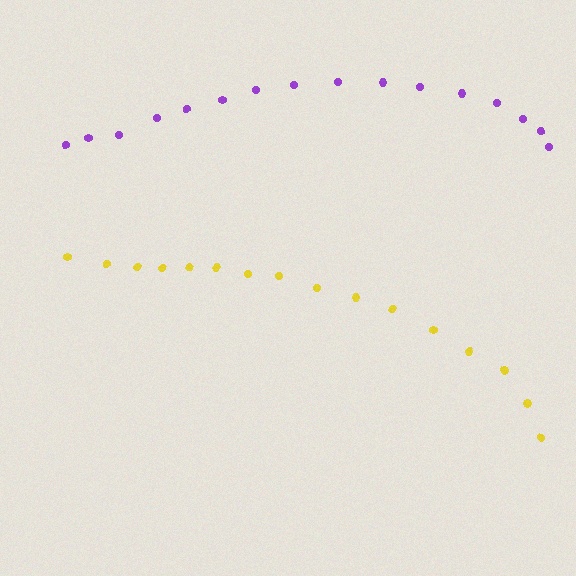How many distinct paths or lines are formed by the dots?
There are 2 distinct paths.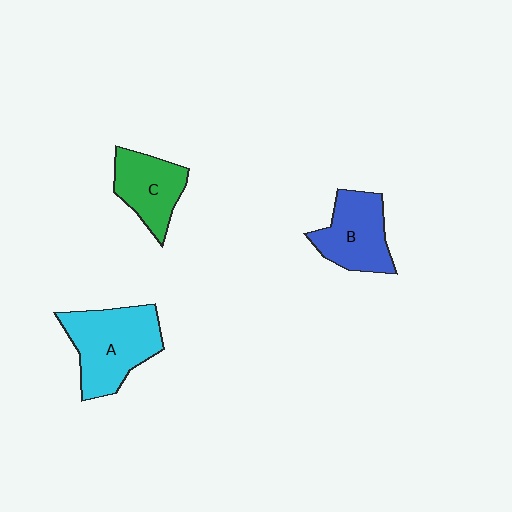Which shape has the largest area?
Shape A (cyan).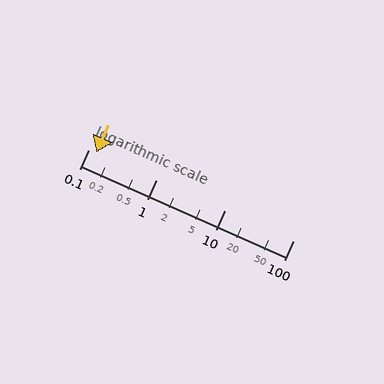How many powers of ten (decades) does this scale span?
The scale spans 3 decades, from 0.1 to 100.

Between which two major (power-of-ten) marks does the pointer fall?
The pointer is between 0.1 and 1.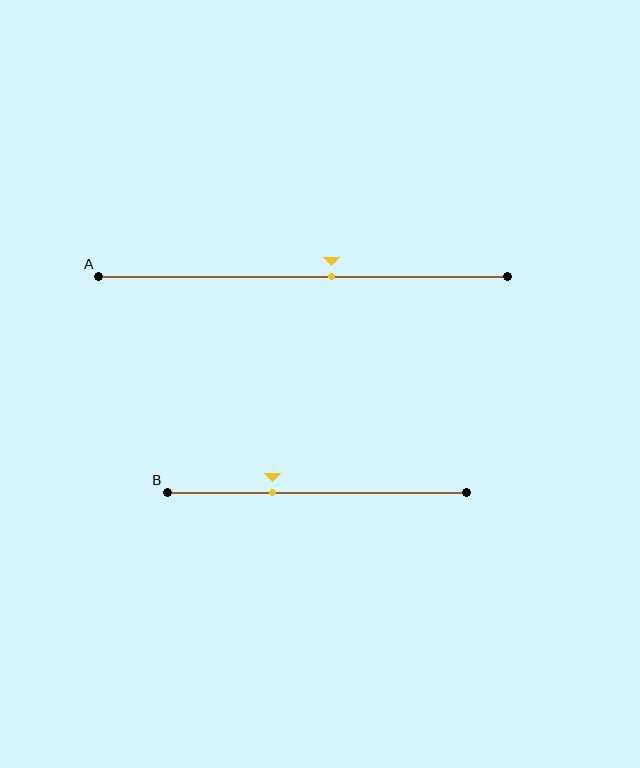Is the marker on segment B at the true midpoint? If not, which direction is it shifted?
No, the marker on segment B is shifted to the left by about 15% of the segment length.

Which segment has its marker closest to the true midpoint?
Segment A has its marker closest to the true midpoint.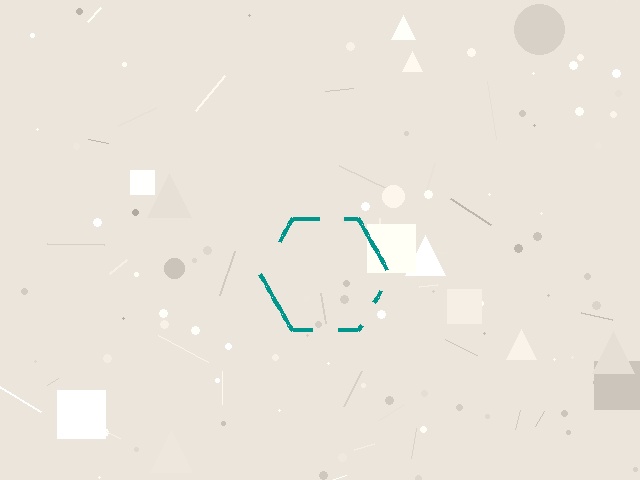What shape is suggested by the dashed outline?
The dashed outline suggests a hexagon.